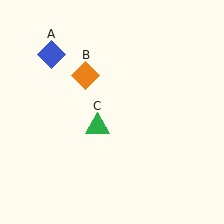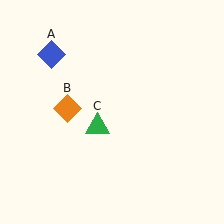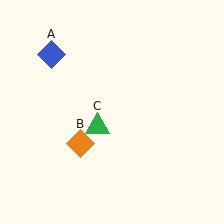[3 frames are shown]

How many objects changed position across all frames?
1 object changed position: orange diamond (object B).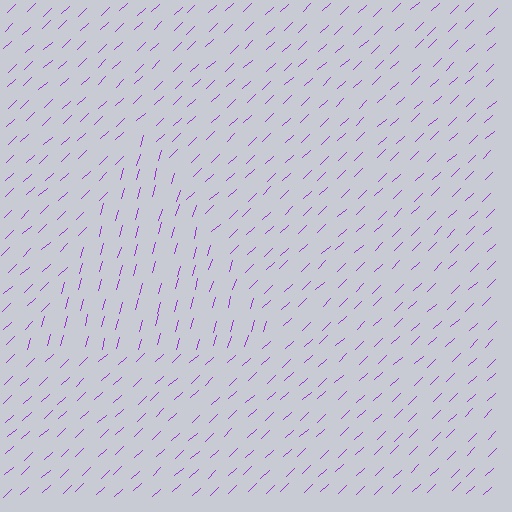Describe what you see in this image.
The image is filled with small purple line segments. A triangle region in the image has lines oriented differently from the surrounding lines, creating a visible texture boundary.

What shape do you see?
I see a triangle.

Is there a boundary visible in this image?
Yes, there is a texture boundary formed by a change in line orientation.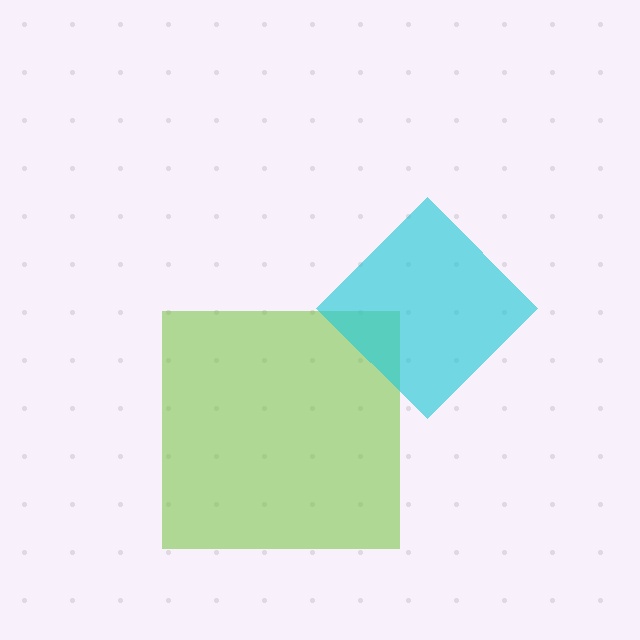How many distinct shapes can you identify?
There are 2 distinct shapes: a lime square, a cyan diamond.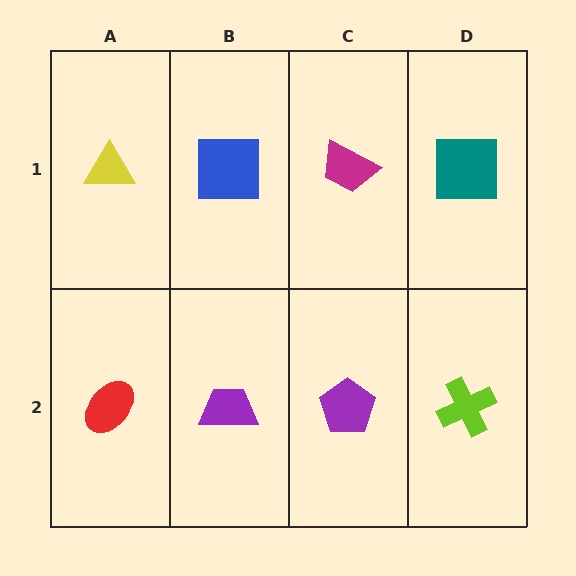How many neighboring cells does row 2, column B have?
3.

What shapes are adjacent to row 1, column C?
A purple pentagon (row 2, column C), a blue square (row 1, column B), a teal square (row 1, column D).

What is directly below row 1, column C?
A purple pentagon.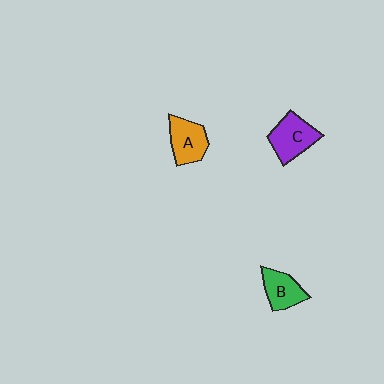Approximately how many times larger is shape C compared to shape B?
Approximately 1.3 times.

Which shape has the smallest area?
Shape B (green).